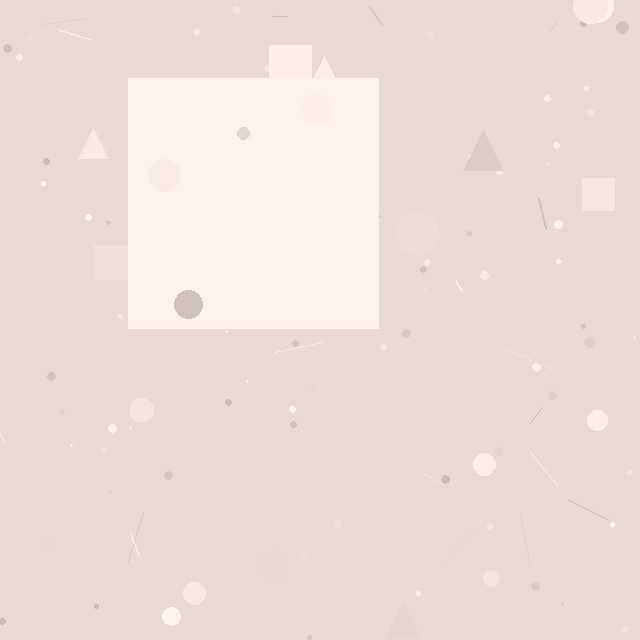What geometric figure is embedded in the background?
A square is embedded in the background.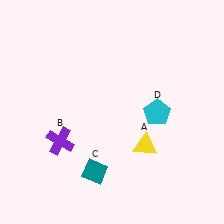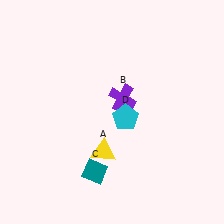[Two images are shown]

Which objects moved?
The objects that moved are: the yellow triangle (A), the purple cross (B), the cyan pentagon (D).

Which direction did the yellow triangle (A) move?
The yellow triangle (A) moved left.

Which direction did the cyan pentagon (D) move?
The cyan pentagon (D) moved left.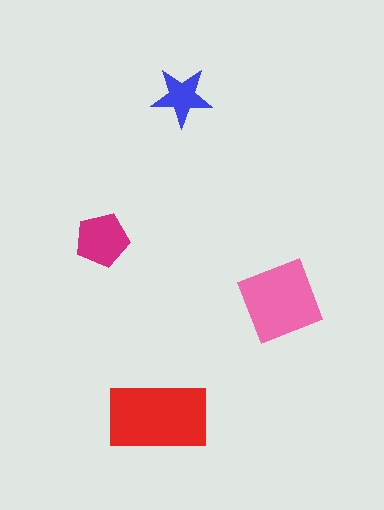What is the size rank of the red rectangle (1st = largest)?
1st.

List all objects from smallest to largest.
The blue star, the magenta pentagon, the pink square, the red rectangle.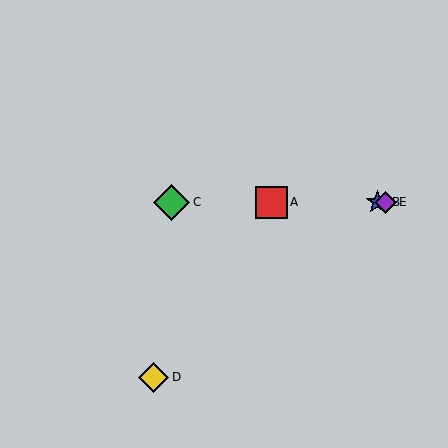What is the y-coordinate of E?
Object E is at y≈202.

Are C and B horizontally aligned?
Yes, both are at y≈202.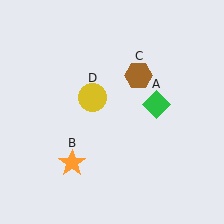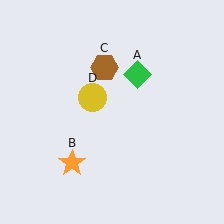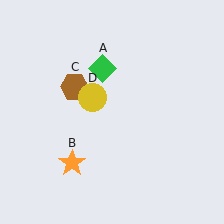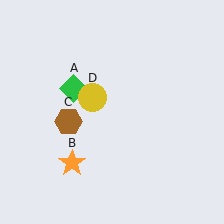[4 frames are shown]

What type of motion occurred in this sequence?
The green diamond (object A), brown hexagon (object C) rotated counterclockwise around the center of the scene.